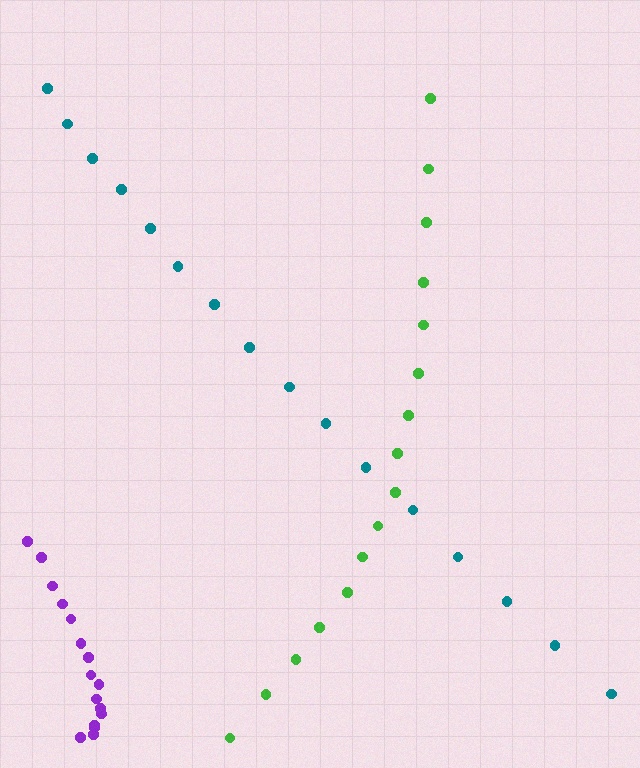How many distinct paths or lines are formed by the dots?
There are 3 distinct paths.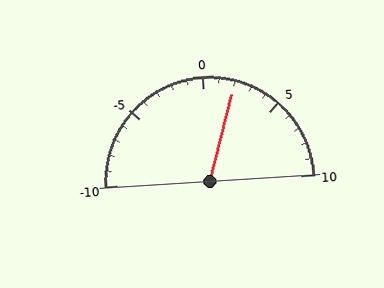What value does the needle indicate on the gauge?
The needle indicates approximately 2.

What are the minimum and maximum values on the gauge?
The gauge ranges from -10 to 10.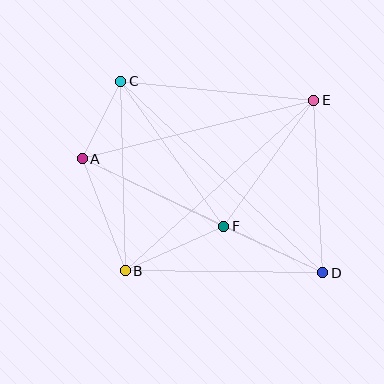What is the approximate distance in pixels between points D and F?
The distance between D and F is approximately 109 pixels.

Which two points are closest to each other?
Points A and C are closest to each other.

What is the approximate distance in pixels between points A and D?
The distance between A and D is approximately 266 pixels.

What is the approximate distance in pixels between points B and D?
The distance between B and D is approximately 198 pixels.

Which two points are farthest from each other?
Points C and D are farthest from each other.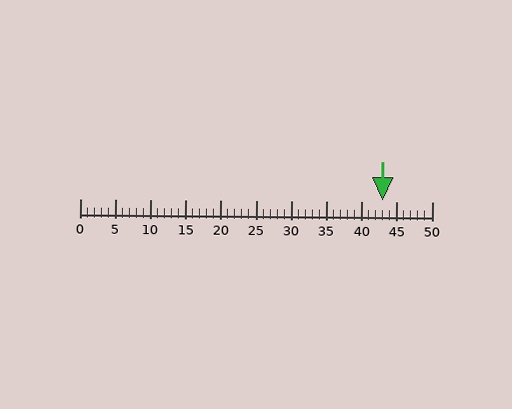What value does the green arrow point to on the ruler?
The green arrow points to approximately 43.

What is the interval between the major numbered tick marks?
The major tick marks are spaced 5 units apart.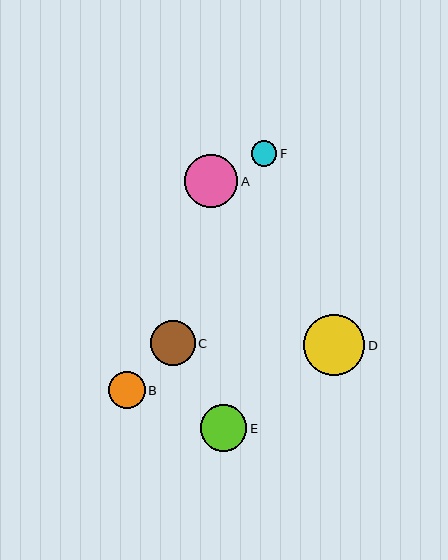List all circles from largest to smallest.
From largest to smallest: D, A, E, C, B, F.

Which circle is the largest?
Circle D is the largest with a size of approximately 61 pixels.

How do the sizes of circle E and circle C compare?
Circle E and circle C are approximately the same size.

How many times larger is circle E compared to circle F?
Circle E is approximately 1.8 times the size of circle F.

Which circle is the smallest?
Circle F is the smallest with a size of approximately 26 pixels.